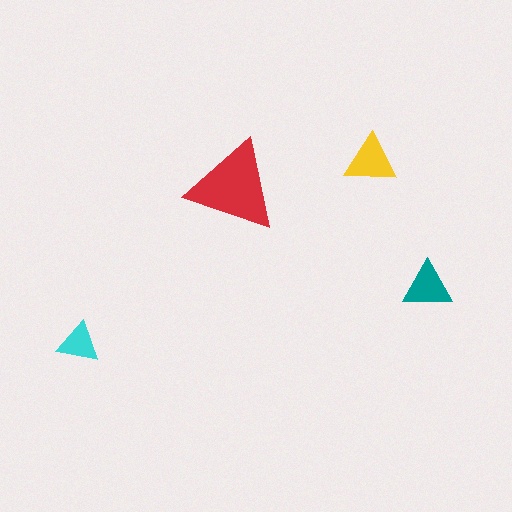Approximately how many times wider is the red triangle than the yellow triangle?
About 1.5 times wider.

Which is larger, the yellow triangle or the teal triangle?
The yellow one.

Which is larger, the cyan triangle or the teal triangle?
The teal one.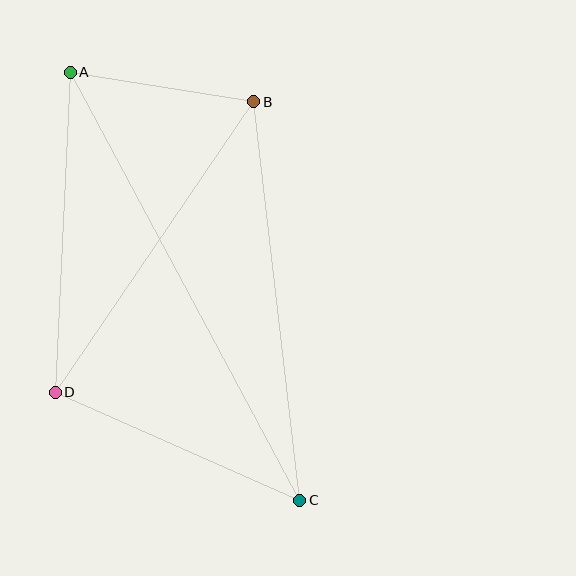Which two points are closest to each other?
Points A and B are closest to each other.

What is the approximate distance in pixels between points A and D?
The distance between A and D is approximately 320 pixels.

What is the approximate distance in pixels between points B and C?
The distance between B and C is approximately 401 pixels.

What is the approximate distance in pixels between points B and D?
The distance between B and D is approximately 352 pixels.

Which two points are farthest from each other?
Points A and C are farthest from each other.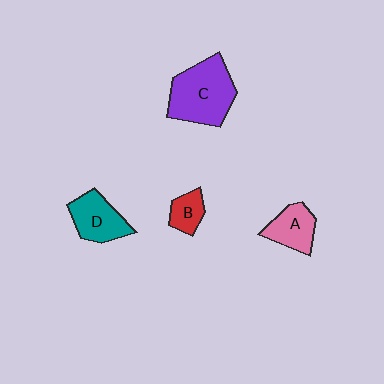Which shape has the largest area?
Shape C (purple).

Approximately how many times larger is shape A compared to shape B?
Approximately 1.5 times.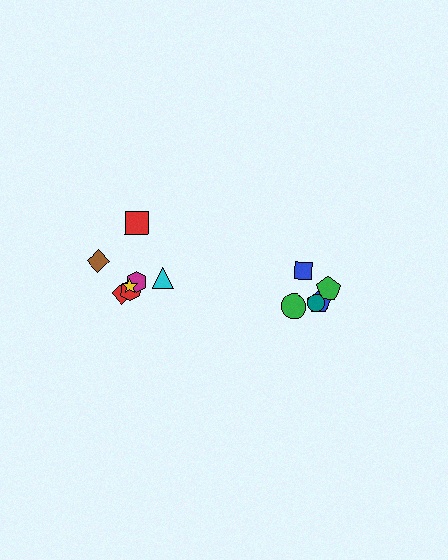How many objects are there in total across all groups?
There are 12 objects.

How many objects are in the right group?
There are 5 objects.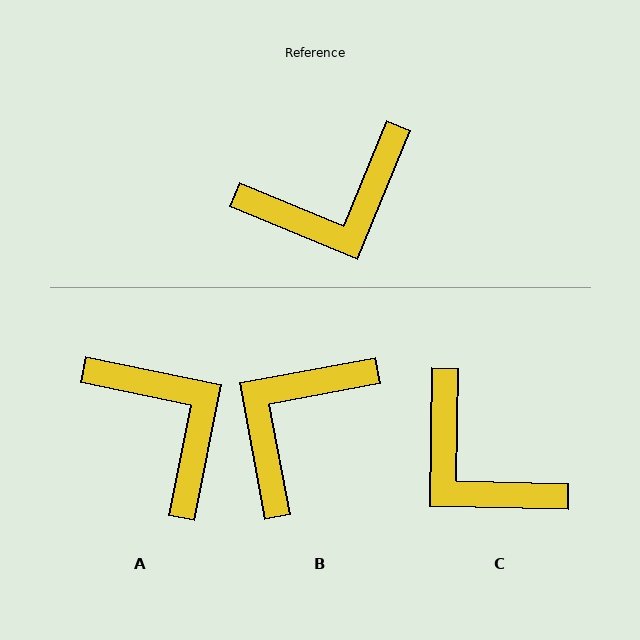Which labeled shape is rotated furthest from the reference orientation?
B, about 147 degrees away.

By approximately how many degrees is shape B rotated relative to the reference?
Approximately 147 degrees clockwise.